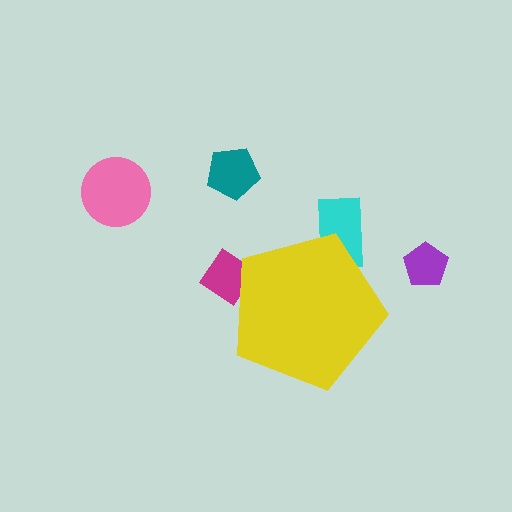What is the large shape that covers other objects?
A yellow pentagon.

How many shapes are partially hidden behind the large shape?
2 shapes are partially hidden.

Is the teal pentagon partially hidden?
No, the teal pentagon is fully visible.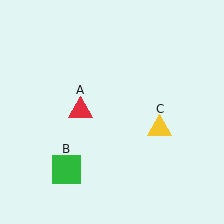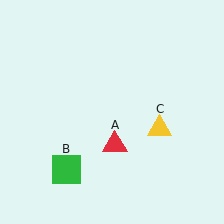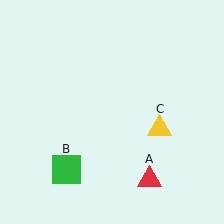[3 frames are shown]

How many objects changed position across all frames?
1 object changed position: red triangle (object A).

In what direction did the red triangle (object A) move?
The red triangle (object A) moved down and to the right.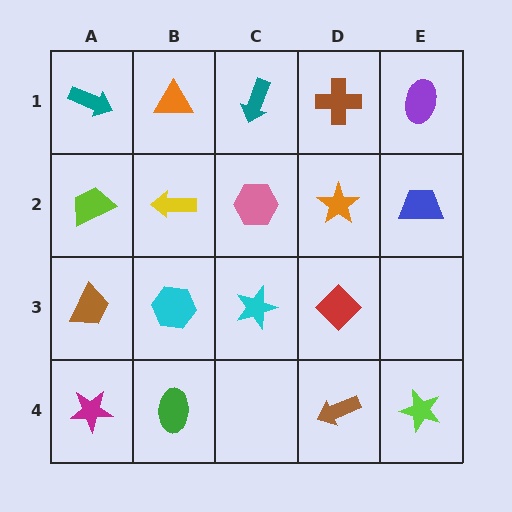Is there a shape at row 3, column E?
No, that cell is empty.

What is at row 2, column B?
A yellow arrow.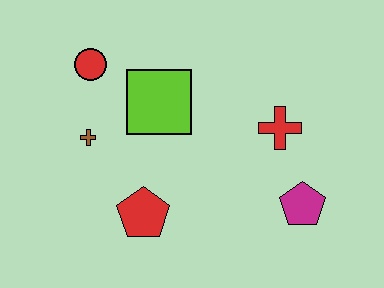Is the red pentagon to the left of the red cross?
Yes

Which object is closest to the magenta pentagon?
The red cross is closest to the magenta pentagon.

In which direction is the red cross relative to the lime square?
The red cross is to the right of the lime square.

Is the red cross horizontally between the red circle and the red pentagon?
No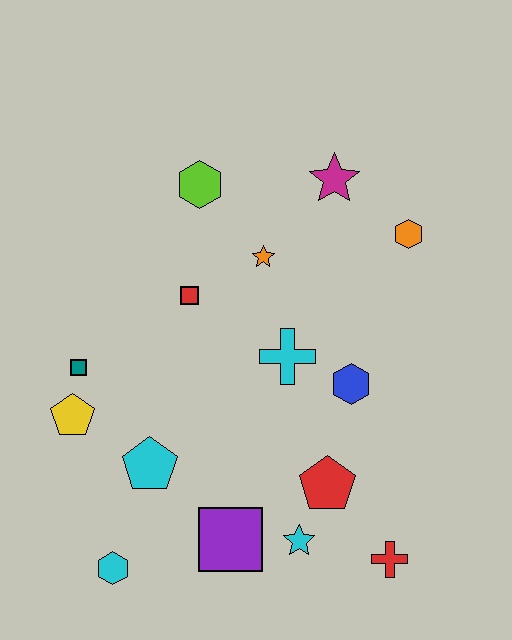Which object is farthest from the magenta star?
The cyan hexagon is farthest from the magenta star.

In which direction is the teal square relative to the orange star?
The teal square is to the left of the orange star.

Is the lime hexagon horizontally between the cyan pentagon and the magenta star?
Yes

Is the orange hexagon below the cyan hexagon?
No